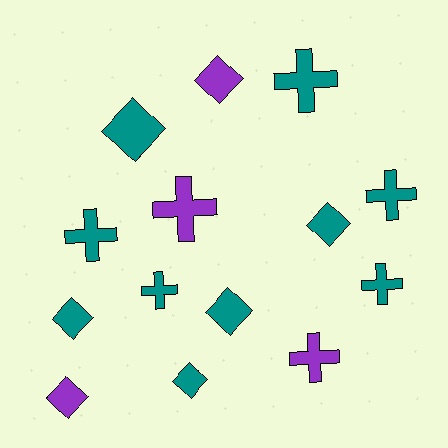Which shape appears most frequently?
Cross, with 7 objects.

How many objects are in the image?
There are 14 objects.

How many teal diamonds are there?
There are 5 teal diamonds.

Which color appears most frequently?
Teal, with 10 objects.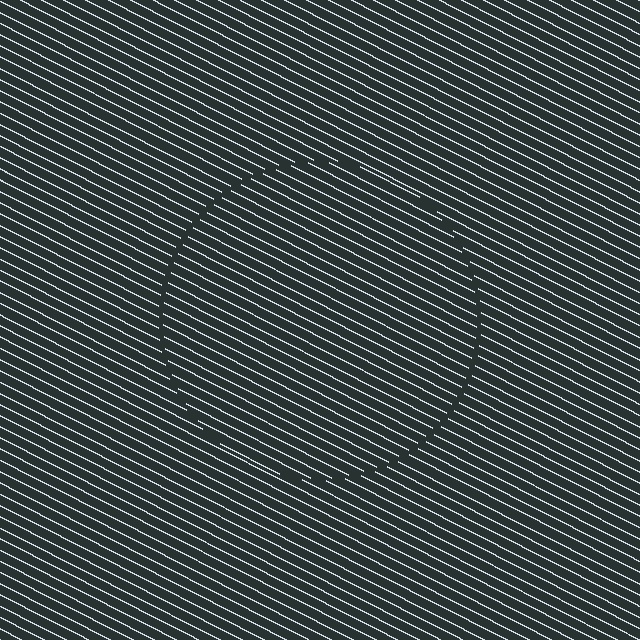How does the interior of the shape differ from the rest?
The interior of the shape contains the same grating, shifted by half a period — the contour is defined by the phase discontinuity where line-ends from the inner and outer gratings abut.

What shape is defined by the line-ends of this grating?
An illusory circle. The interior of the shape contains the same grating, shifted by half a period — the contour is defined by the phase discontinuity where line-ends from the inner and outer gratings abut.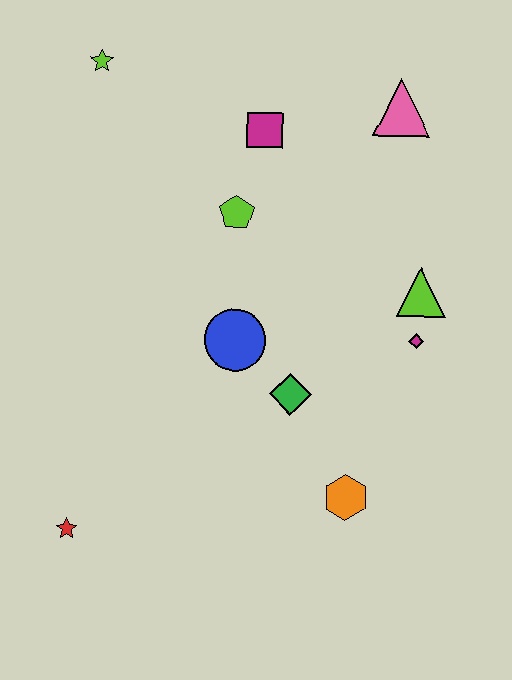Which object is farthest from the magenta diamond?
The lime star is farthest from the magenta diamond.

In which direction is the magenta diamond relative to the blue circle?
The magenta diamond is to the right of the blue circle.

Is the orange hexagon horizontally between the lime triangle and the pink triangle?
No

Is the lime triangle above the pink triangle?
No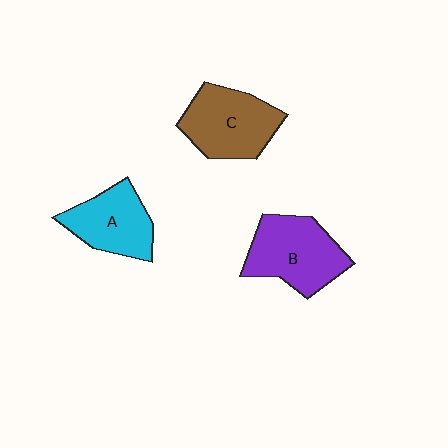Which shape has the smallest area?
Shape A (cyan).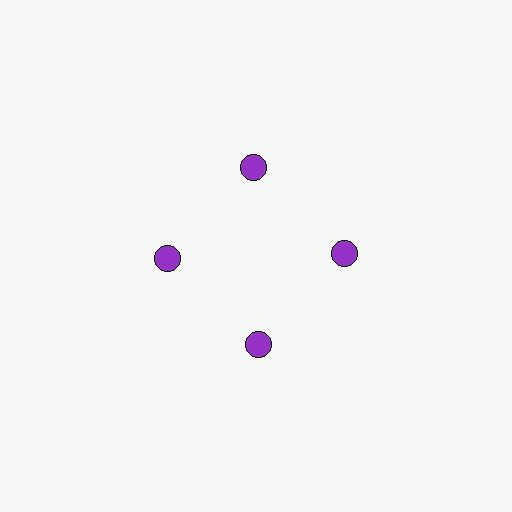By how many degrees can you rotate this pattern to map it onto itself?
The pattern maps onto itself every 90 degrees of rotation.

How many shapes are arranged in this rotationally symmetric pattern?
There are 4 shapes, arranged in 4 groups of 1.